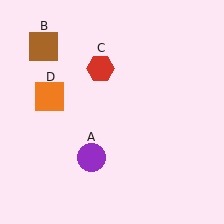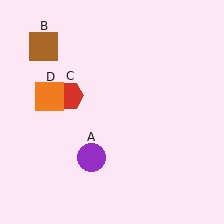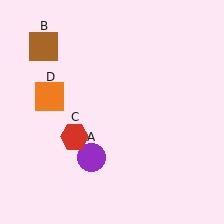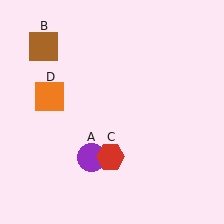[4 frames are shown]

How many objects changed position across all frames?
1 object changed position: red hexagon (object C).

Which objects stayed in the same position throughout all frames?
Purple circle (object A) and brown square (object B) and orange square (object D) remained stationary.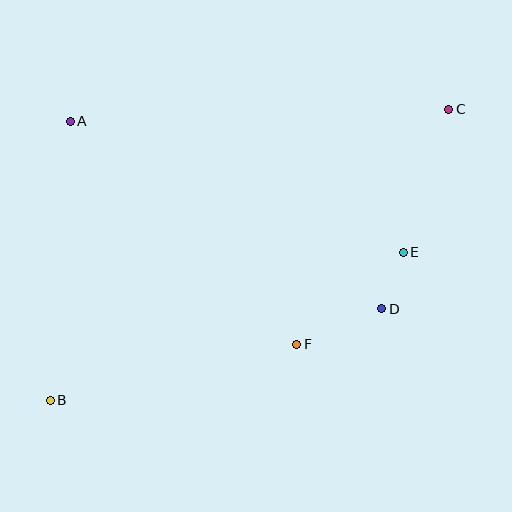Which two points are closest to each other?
Points D and E are closest to each other.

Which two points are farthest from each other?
Points B and C are farthest from each other.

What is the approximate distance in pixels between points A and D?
The distance between A and D is approximately 364 pixels.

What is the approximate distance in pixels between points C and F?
The distance between C and F is approximately 280 pixels.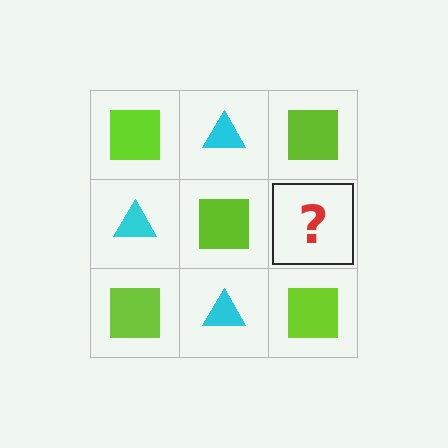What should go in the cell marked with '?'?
The missing cell should contain a cyan triangle.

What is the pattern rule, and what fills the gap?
The rule is that it alternates lime square and cyan triangle in a checkerboard pattern. The gap should be filled with a cyan triangle.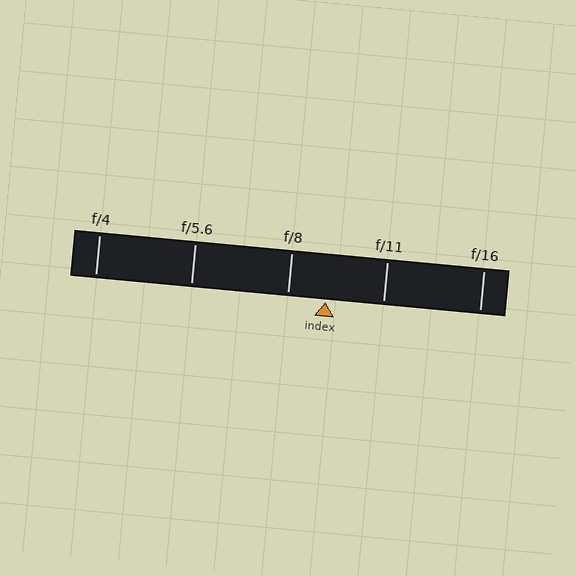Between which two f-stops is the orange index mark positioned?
The index mark is between f/8 and f/11.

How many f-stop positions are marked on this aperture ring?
There are 5 f-stop positions marked.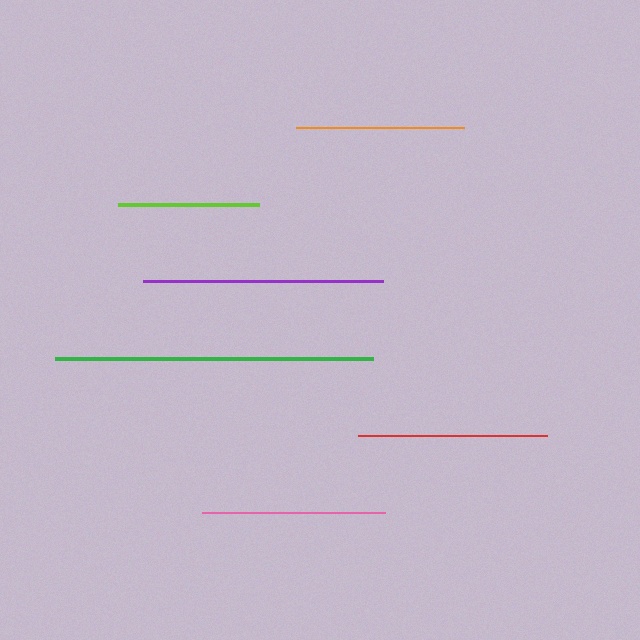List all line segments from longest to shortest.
From longest to shortest: green, purple, red, pink, orange, lime.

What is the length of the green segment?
The green segment is approximately 318 pixels long.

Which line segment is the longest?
The green line is the longest at approximately 318 pixels.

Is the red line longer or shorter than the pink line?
The red line is longer than the pink line.